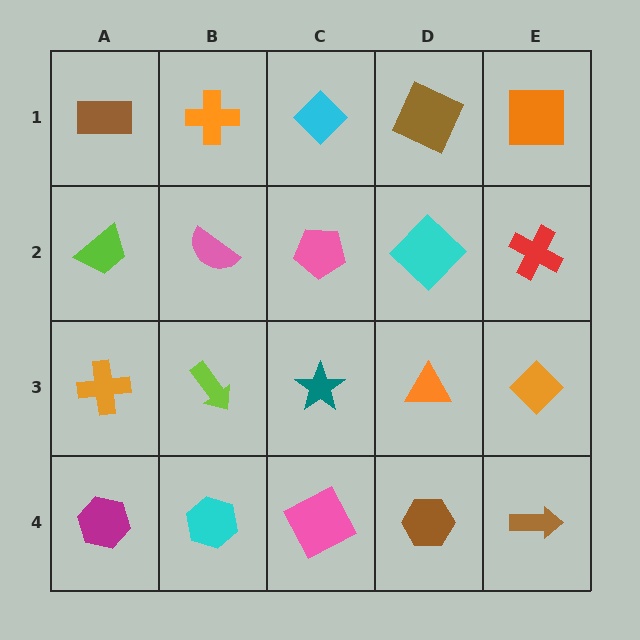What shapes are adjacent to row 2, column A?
A brown rectangle (row 1, column A), an orange cross (row 3, column A), a pink semicircle (row 2, column B).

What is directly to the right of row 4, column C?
A brown hexagon.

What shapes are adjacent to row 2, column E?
An orange square (row 1, column E), an orange diamond (row 3, column E), a cyan diamond (row 2, column D).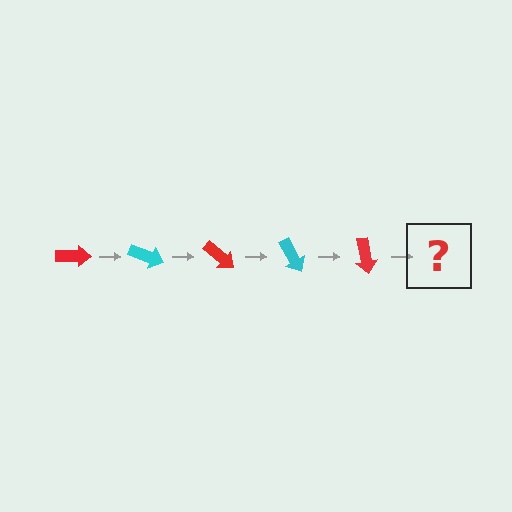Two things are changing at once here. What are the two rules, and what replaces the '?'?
The two rules are that it rotates 20 degrees each step and the color cycles through red and cyan. The '?' should be a cyan arrow, rotated 100 degrees from the start.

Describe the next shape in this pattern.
It should be a cyan arrow, rotated 100 degrees from the start.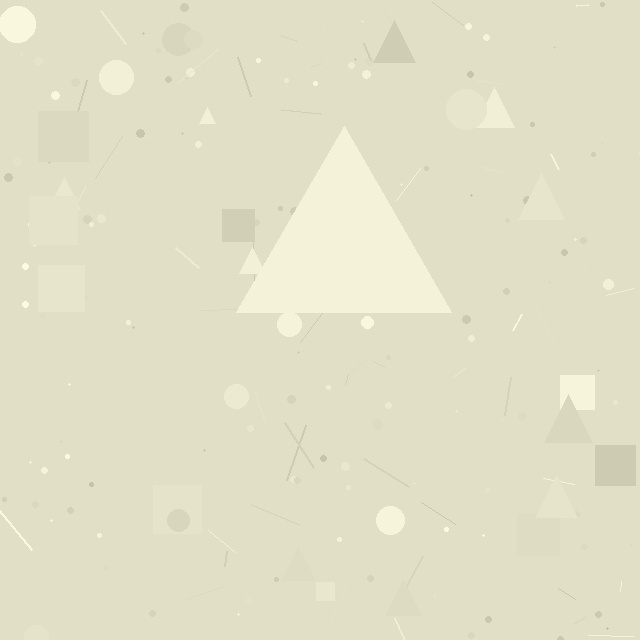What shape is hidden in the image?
A triangle is hidden in the image.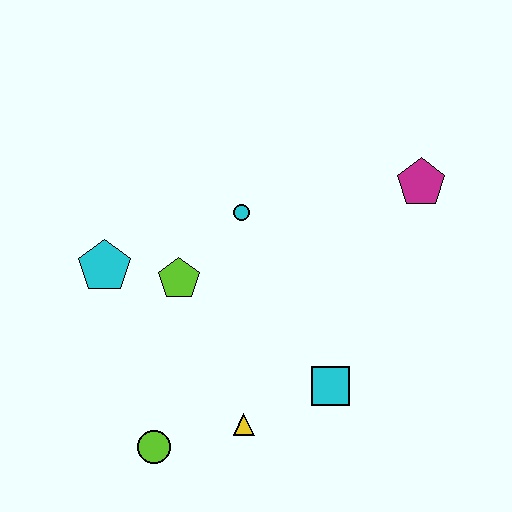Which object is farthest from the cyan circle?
The lime circle is farthest from the cyan circle.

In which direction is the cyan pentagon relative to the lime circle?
The cyan pentagon is above the lime circle.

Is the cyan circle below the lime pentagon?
No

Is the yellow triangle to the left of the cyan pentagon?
No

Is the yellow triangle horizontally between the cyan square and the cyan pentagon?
Yes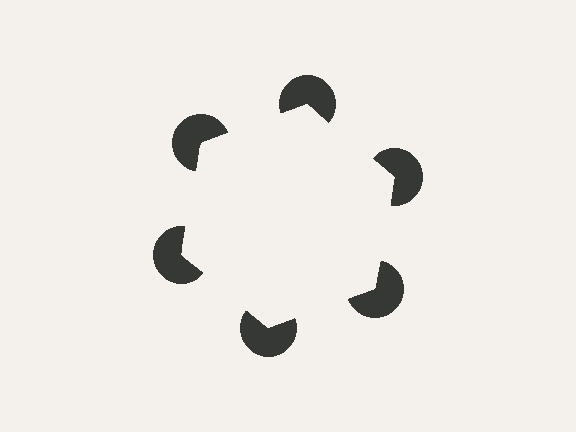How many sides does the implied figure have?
6 sides.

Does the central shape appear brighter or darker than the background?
It typically appears slightly brighter than the background, even though no actual brightness change is drawn.